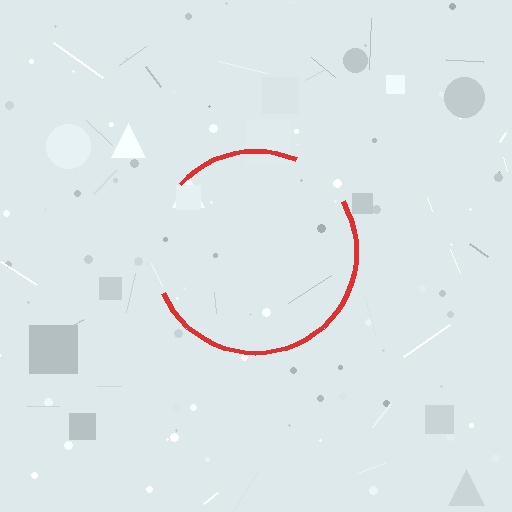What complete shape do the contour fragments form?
The contour fragments form a circle.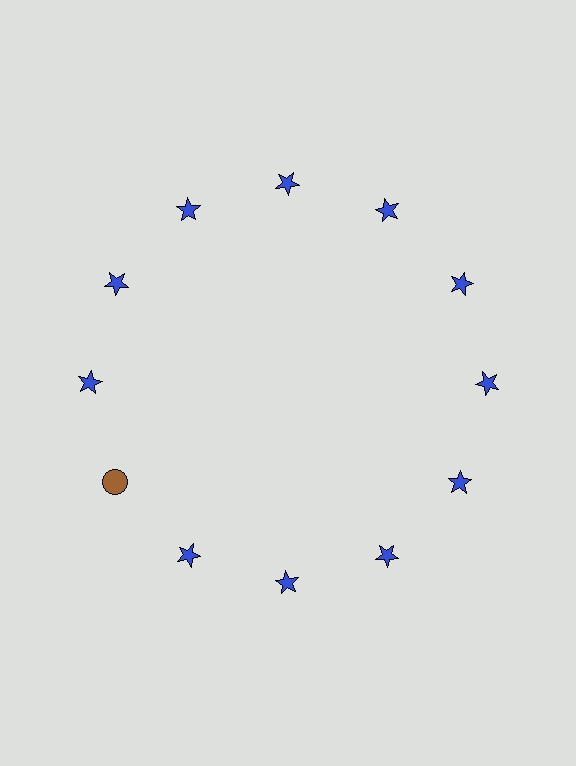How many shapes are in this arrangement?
There are 12 shapes arranged in a ring pattern.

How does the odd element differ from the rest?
It differs in both color (brown instead of blue) and shape (circle instead of star).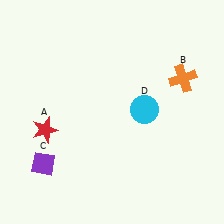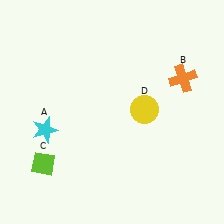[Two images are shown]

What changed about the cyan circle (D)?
In Image 1, D is cyan. In Image 2, it changed to yellow.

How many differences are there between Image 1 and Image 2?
There are 3 differences between the two images.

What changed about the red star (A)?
In Image 1, A is red. In Image 2, it changed to cyan.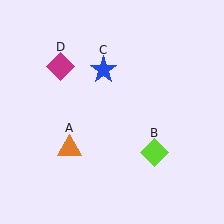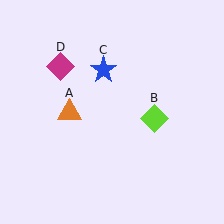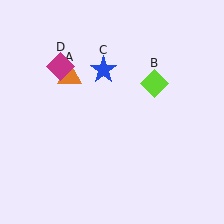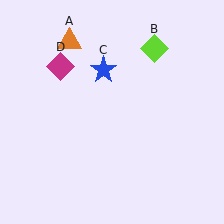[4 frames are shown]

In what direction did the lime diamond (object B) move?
The lime diamond (object B) moved up.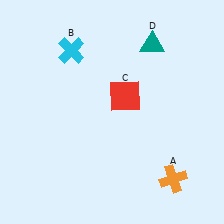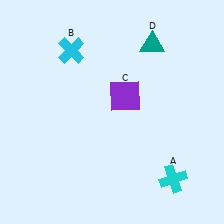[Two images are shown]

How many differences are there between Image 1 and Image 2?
There are 2 differences between the two images.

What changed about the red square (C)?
In Image 1, C is red. In Image 2, it changed to purple.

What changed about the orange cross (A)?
In Image 1, A is orange. In Image 2, it changed to cyan.